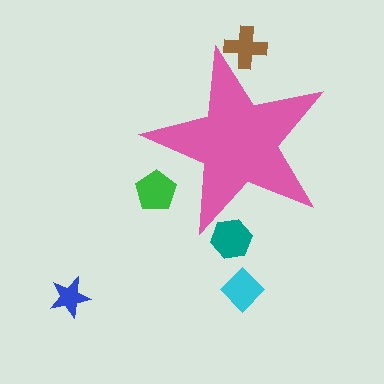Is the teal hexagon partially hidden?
Yes, the teal hexagon is partially hidden behind the pink star.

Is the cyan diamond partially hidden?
No, the cyan diamond is fully visible.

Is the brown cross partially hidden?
Yes, the brown cross is partially hidden behind the pink star.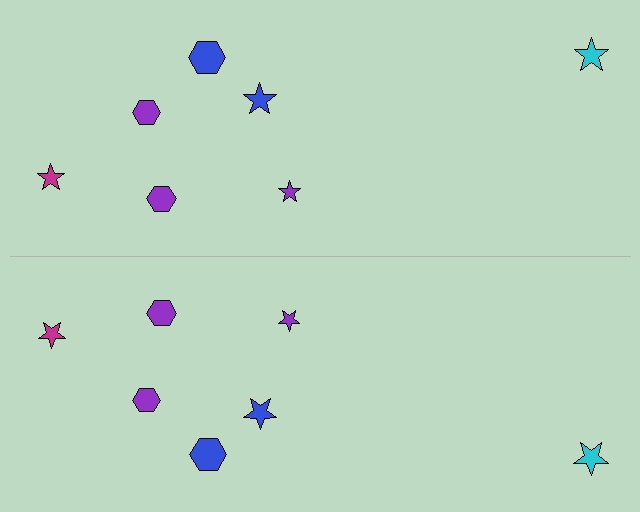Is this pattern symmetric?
Yes, this pattern has bilateral (reflection) symmetry.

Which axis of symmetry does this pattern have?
The pattern has a horizontal axis of symmetry running through the center of the image.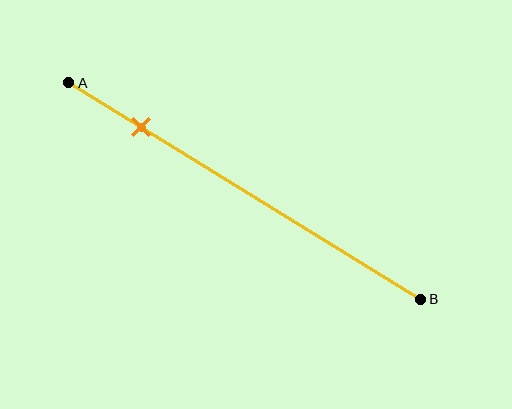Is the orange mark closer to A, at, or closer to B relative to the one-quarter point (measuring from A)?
The orange mark is closer to point A than the one-quarter point of segment AB.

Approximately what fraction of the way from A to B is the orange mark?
The orange mark is approximately 20% of the way from A to B.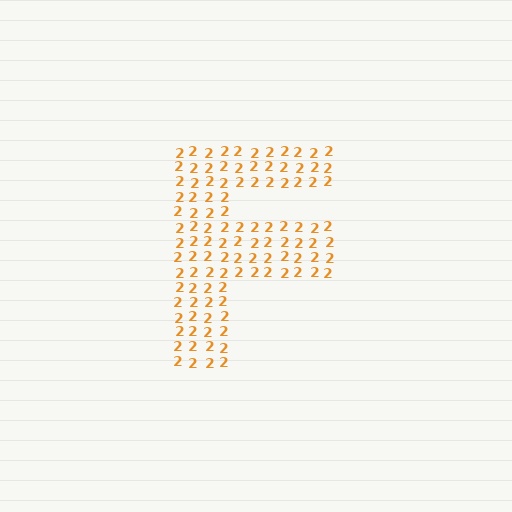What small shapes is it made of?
It is made of small digit 2's.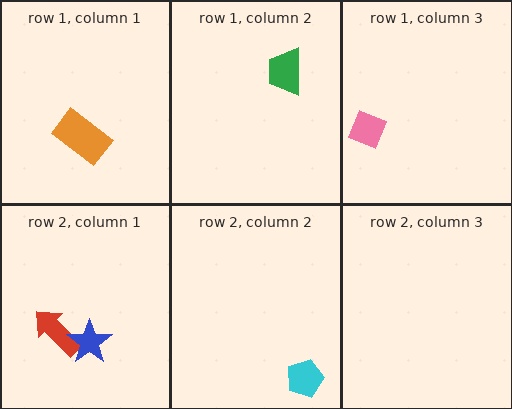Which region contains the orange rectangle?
The row 1, column 1 region.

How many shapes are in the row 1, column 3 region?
1.